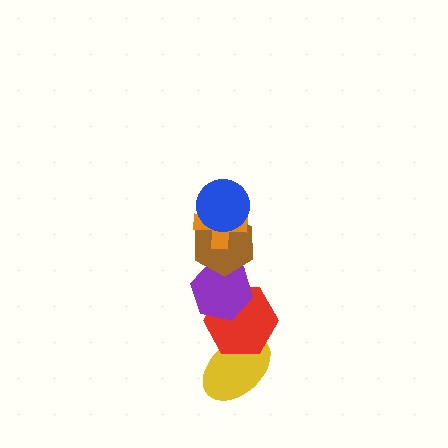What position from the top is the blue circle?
The blue circle is 1st from the top.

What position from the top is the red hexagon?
The red hexagon is 5th from the top.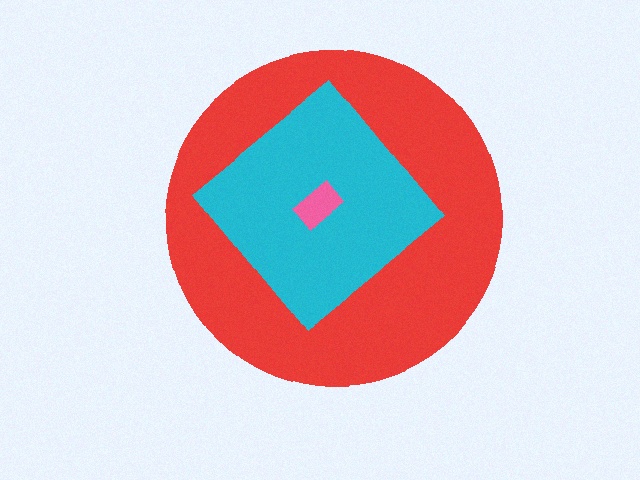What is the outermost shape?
The red circle.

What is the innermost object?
The pink rectangle.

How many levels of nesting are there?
3.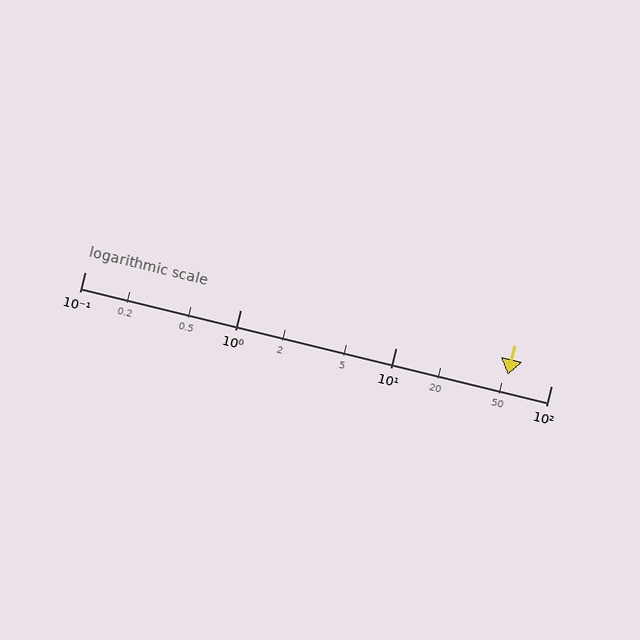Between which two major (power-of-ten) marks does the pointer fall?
The pointer is between 10 and 100.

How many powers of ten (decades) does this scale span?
The scale spans 3 decades, from 0.1 to 100.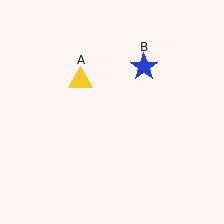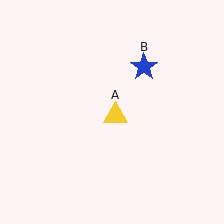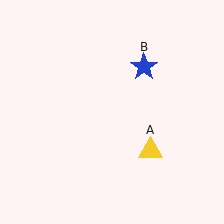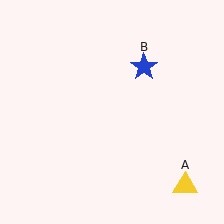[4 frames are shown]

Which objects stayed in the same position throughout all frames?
Blue star (object B) remained stationary.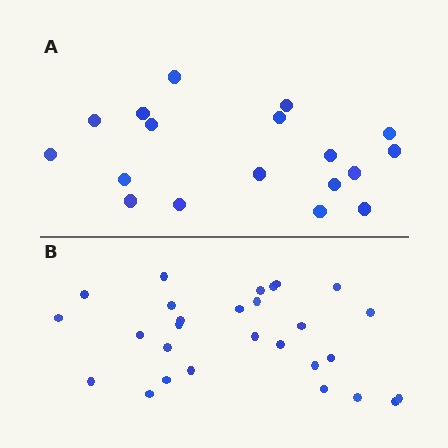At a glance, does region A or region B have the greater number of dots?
Region B (the bottom region) has more dots.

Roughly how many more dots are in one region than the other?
Region B has roughly 10 or so more dots than region A.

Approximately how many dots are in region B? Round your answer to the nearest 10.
About 30 dots. (The exact count is 28, which rounds to 30.)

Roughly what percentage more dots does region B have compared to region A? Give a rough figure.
About 55% more.